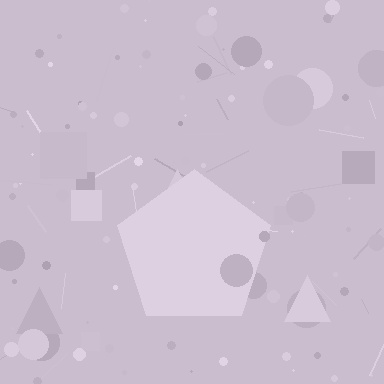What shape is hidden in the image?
A pentagon is hidden in the image.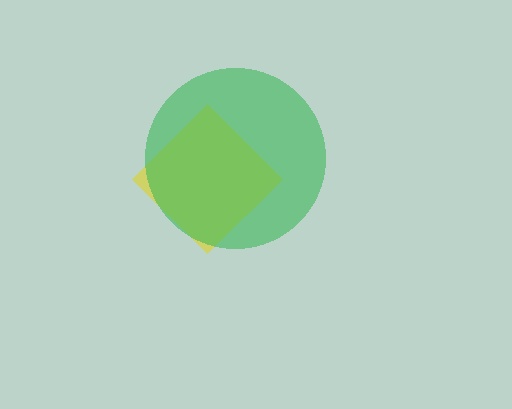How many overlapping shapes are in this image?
There are 2 overlapping shapes in the image.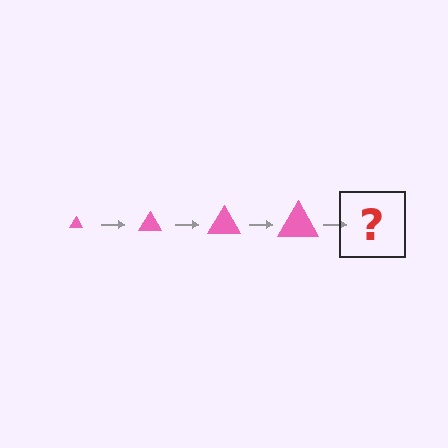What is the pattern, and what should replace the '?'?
The pattern is that the triangle gets progressively larger each step. The '?' should be a pink triangle, larger than the previous one.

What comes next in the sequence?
The next element should be a pink triangle, larger than the previous one.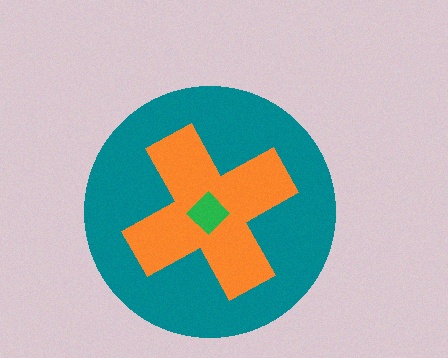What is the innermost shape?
The green diamond.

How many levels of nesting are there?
3.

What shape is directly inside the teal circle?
The orange cross.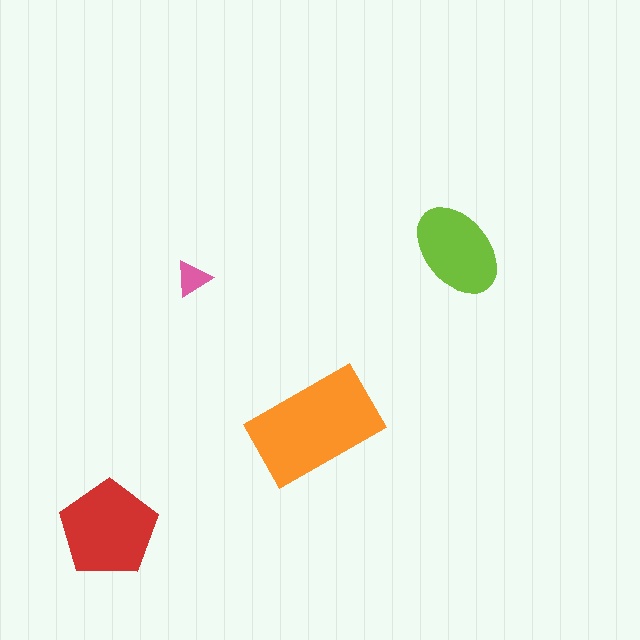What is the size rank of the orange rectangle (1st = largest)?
1st.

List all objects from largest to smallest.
The orange rectangle, the red pentagon, the lime ellipse, the pink triangle.